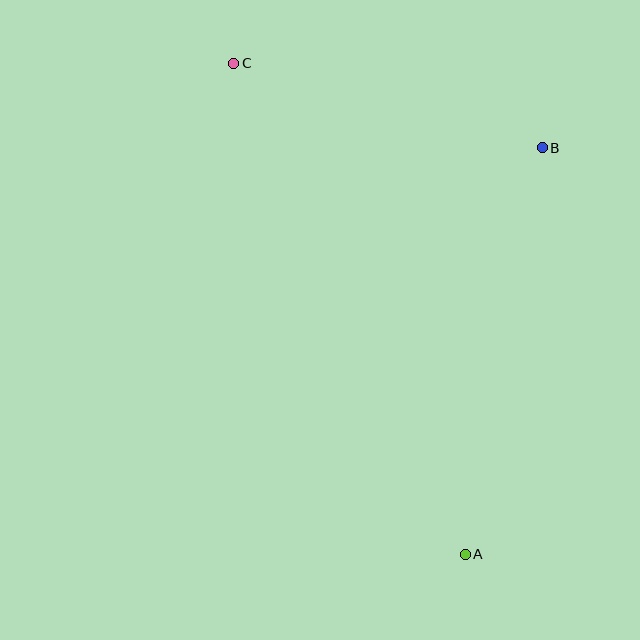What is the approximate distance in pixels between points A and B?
The distance between A and B is approximately 414 pixels.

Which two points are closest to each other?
Points B and C are closest to each other.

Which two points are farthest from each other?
Points A and C are farthest from each other.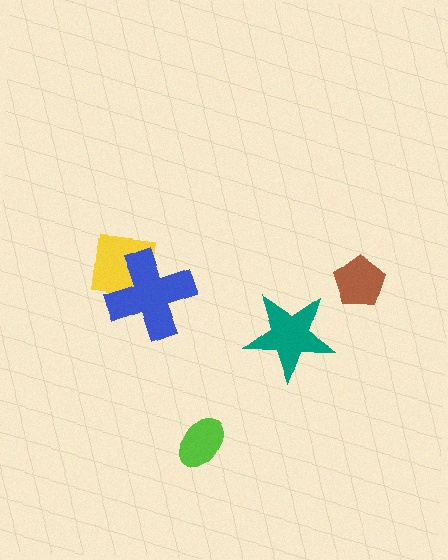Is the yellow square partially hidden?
Yes, it is partially covered by another shape.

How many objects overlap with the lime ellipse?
0 objects overlap with the lime ellipse.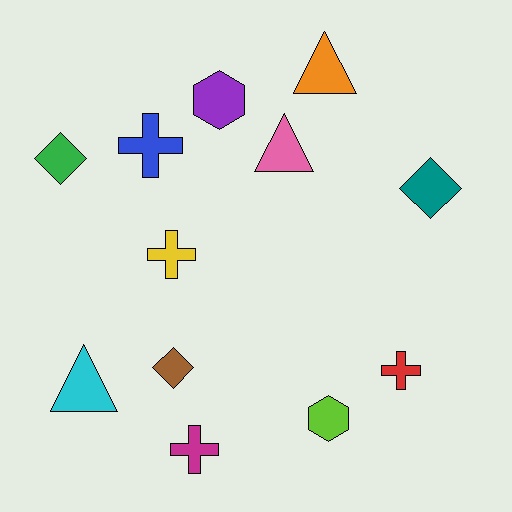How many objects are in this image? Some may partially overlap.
There are 12 objects.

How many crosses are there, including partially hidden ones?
There are 4 crosses.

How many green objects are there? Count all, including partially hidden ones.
There is 1 green object.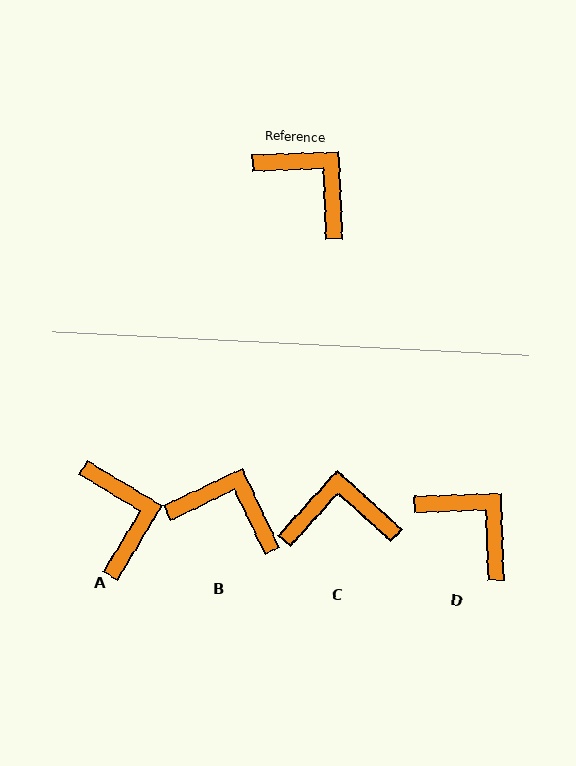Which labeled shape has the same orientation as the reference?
D.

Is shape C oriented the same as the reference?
No, it is off by about 46 degrees.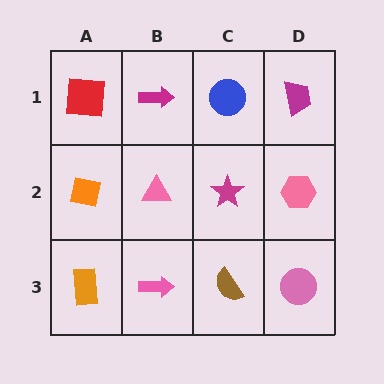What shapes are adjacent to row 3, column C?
A magenta star (row 2, column C), a pink arrow (row 3, column B), a pink circle (row 3, column D).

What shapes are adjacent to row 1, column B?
A pink triangle (row 2, column B), a red square (row 1, column A), a blue circle (row 1, column C).